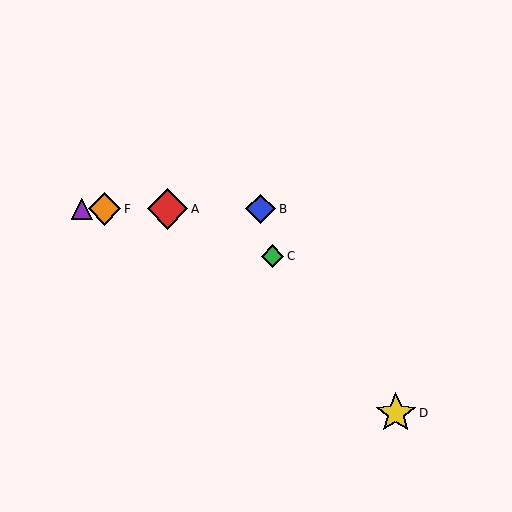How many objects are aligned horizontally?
4 objects (A, B, E, F) are aligned horizontally.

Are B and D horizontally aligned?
No, B is at y≈209 and D is at y≈413.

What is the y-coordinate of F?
Object F is at y≈209.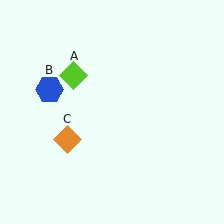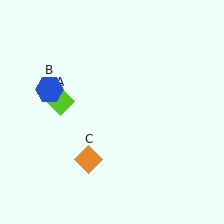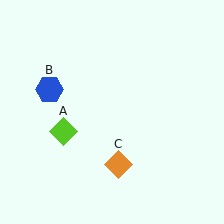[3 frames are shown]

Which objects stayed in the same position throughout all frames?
Blue hexagon (object B) remained stationary.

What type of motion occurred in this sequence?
The lime diamond (object A), orange diamond (object C) rotated counterclockwise around the center of the scene.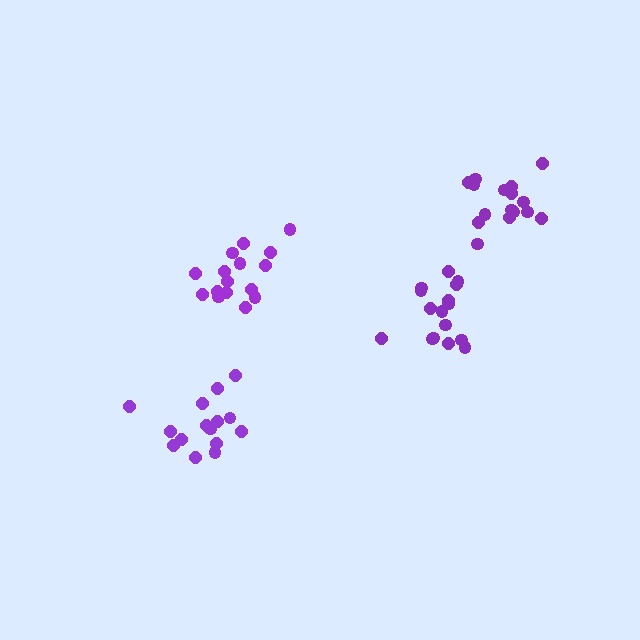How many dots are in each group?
Group 1: 16 dots, Group 2: 16 dots, Group 3: 15 dots, Group 4: 16 dots (63 total).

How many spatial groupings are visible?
There are 4 spatial groupings.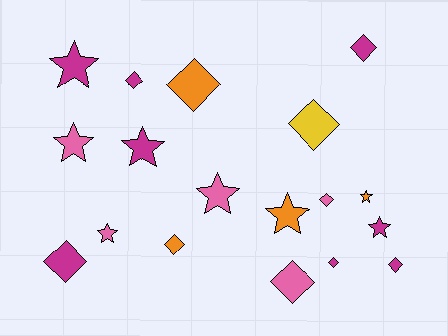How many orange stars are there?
There are 2 orange stars.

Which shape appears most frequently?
Diamond, with 10 objects.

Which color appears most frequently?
Magenta, with 8 objects.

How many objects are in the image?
There are 18 objects.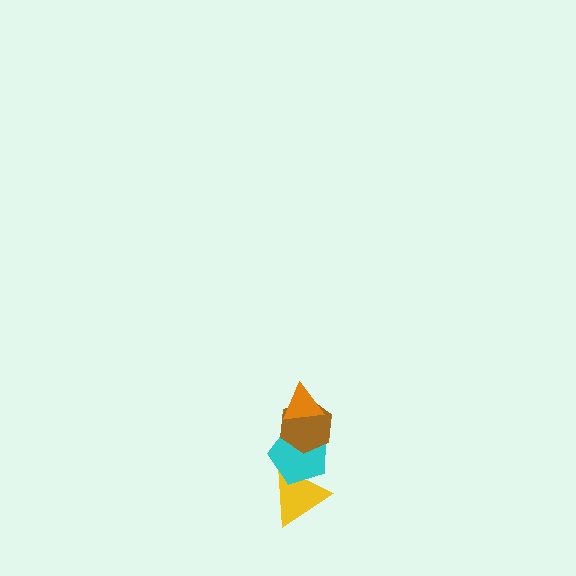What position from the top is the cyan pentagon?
The cyan pentagon is 3rd from the top.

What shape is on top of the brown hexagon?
The orange triangle is on top of the brown hexagon.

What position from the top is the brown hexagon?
The brown hexagon is 2nd from the top.